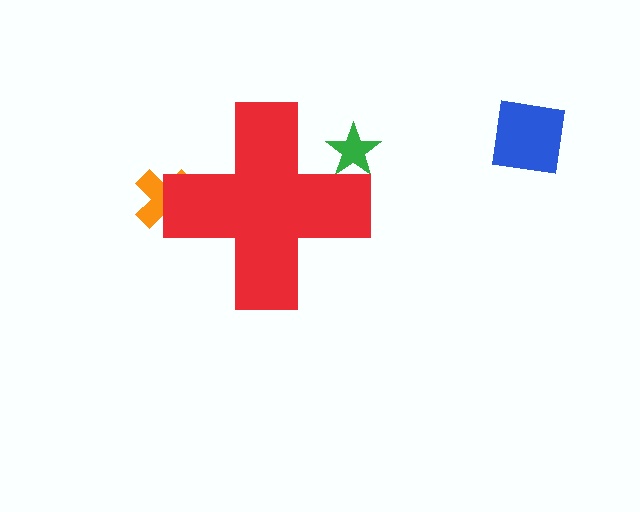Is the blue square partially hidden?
No, the blue square is fully visible.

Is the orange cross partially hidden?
Yes, the orange cross is partially hidden behind the red cross.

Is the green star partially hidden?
Yes, the green star is partially hidden behind the red cross.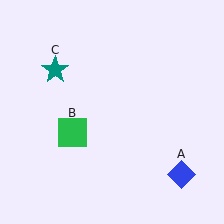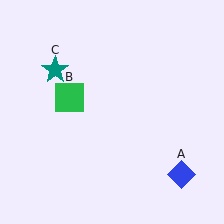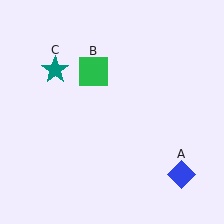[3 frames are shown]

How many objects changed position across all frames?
1 object changed position: green square (object B).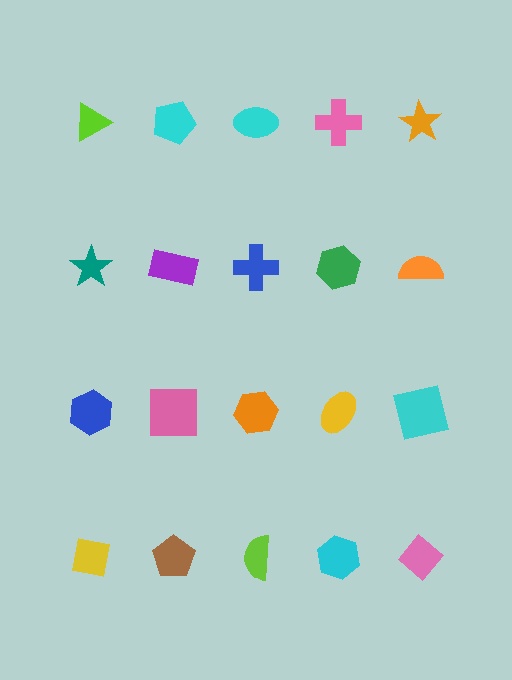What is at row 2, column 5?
An orange semicircle.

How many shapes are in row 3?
5 shapes.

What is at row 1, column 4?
A pink cross.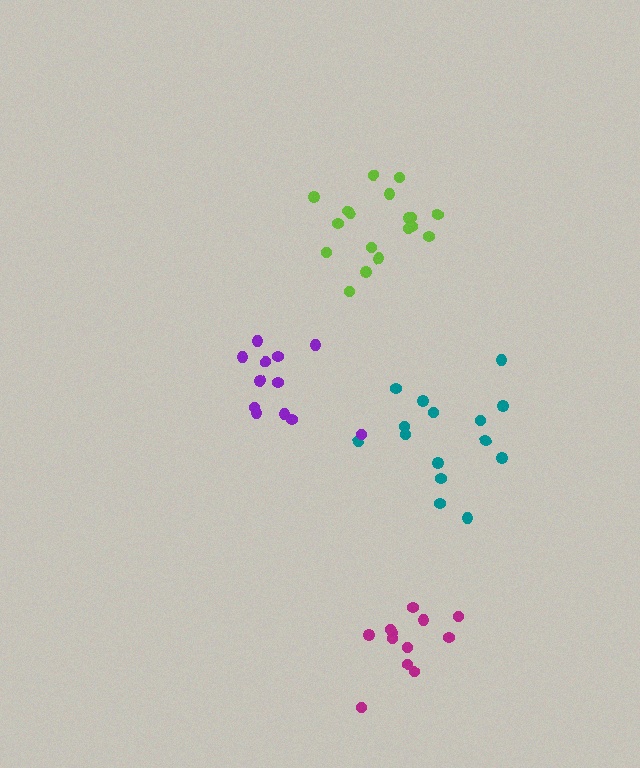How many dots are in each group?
Group 1: 12 dots, Group 2: 15 dots, Group 3: 18 dots, Group 4: 12 dots (57 total).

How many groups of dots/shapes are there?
There are 4 groups.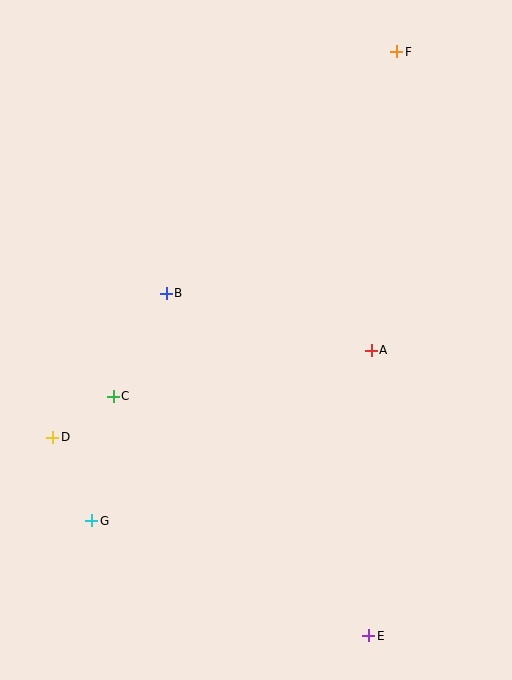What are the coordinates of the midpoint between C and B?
The midpoint between C and B is at (140, 345).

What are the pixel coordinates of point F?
Point F is at (397, 52).